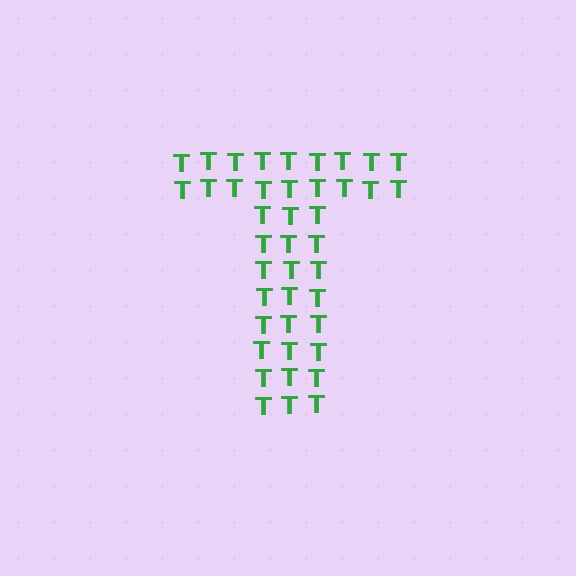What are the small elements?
The small elements are letter T's.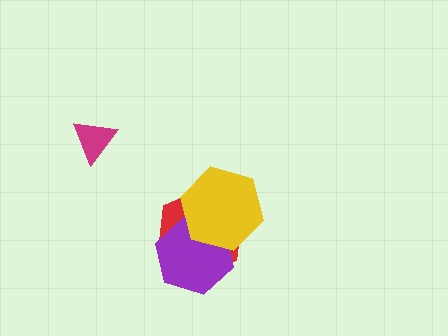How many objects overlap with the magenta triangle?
0 objects overlap with the magenta triangle.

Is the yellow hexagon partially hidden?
No, no other shape covers it.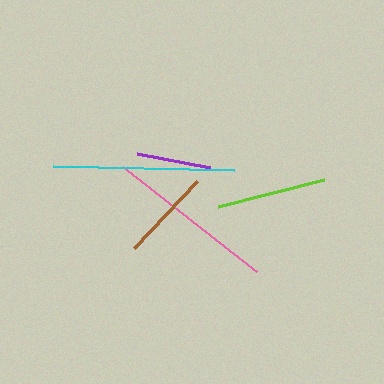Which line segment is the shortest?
The purple line is the shortest at approximately 75 pixels.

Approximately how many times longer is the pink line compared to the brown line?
The pink line is approximately 1.9 times the length of the brown line.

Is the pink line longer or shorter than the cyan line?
The cyan line is longer than the pink line.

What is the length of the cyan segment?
The cyan segment is approximately 180 pixels long.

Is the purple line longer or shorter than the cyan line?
The cyan line is longer than the purple line.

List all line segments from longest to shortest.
From longest to shortest: cyan, pink, lime, brown, purple.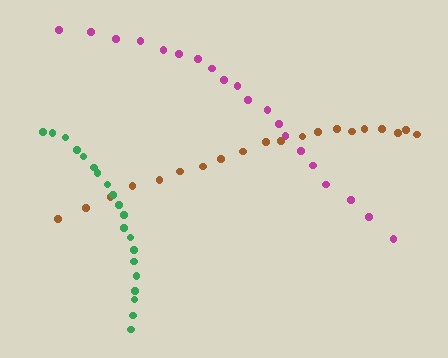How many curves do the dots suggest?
There are 3 distinct paths.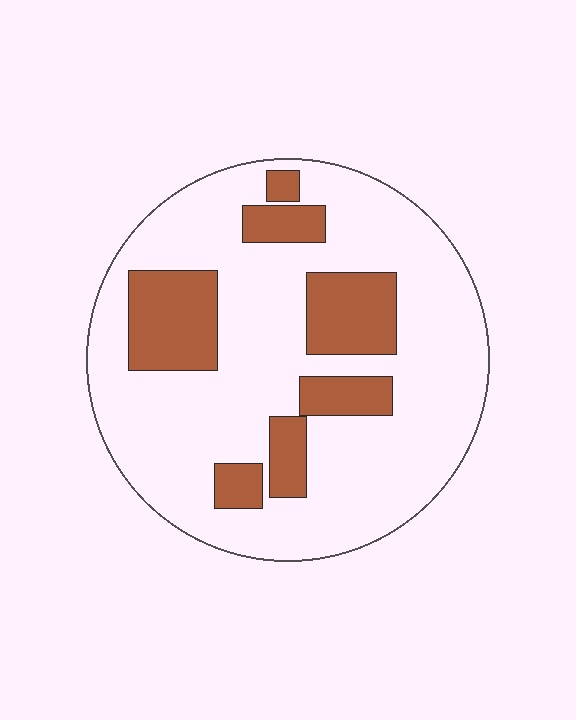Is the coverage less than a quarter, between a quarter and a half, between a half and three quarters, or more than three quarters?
Less than a quarter.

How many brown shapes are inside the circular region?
7.